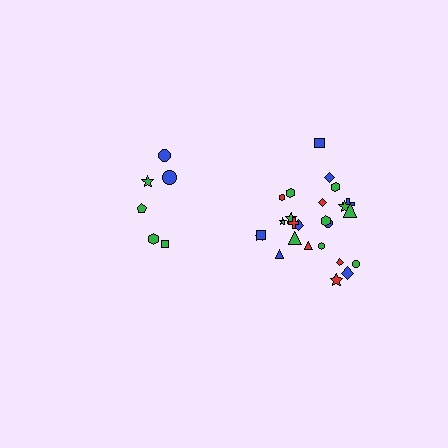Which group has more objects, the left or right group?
The right group.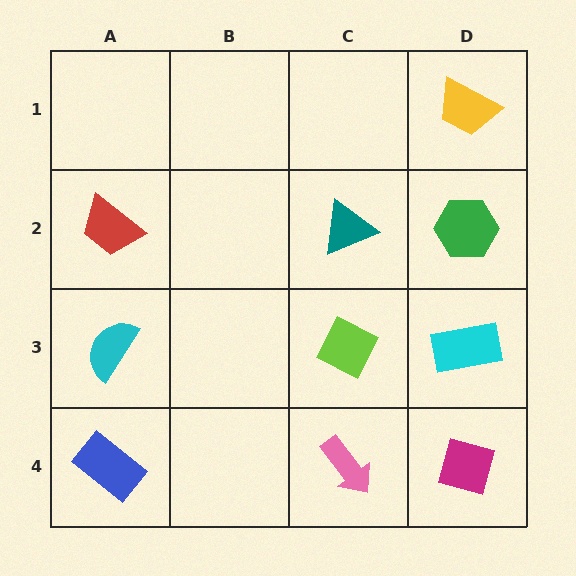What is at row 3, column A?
A cyan semicircle.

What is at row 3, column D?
A cyan rectangle.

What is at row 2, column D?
A green hexagon.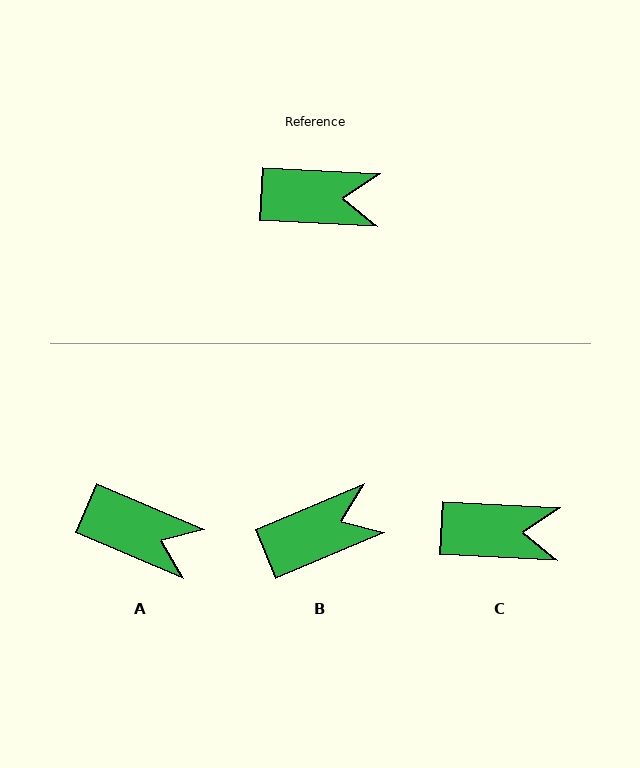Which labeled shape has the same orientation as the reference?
C.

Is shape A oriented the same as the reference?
No, it is off by about 20 degrees.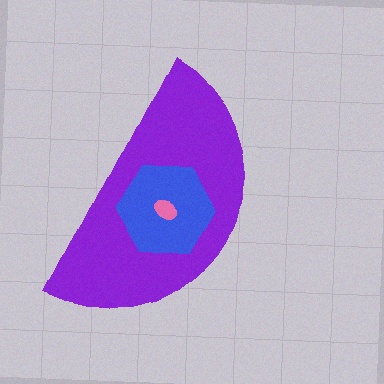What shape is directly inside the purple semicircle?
The blue hexagon.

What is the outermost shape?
The purple semicircle.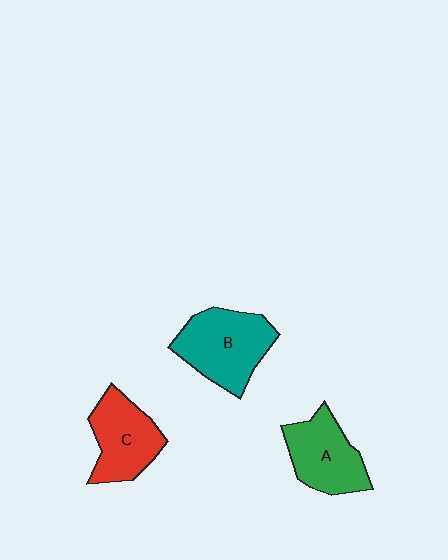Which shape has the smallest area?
Shape C (red).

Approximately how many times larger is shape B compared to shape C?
Approximately 1.2 times.